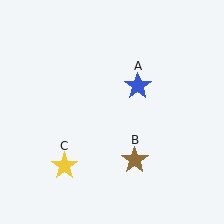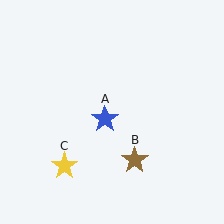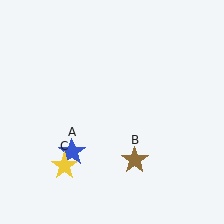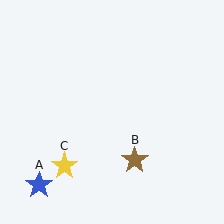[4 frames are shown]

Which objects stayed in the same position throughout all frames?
Brown star (object B) and yellow star (object C) remained stationary.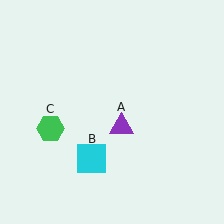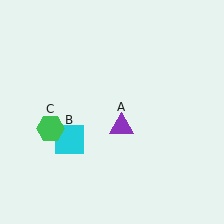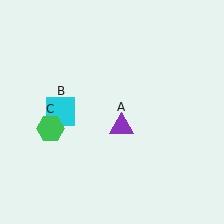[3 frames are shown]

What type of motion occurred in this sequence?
The cyan square (object B) rotated clockwise around the center of the scene.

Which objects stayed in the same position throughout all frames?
Purple triangle (object A) and green hexagon (object C) remained stationary.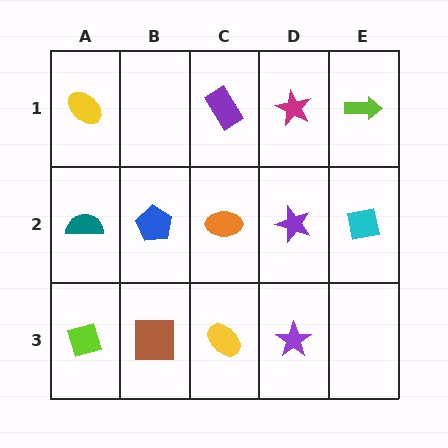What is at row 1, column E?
A lime arrow.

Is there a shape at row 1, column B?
No, that cell is empty.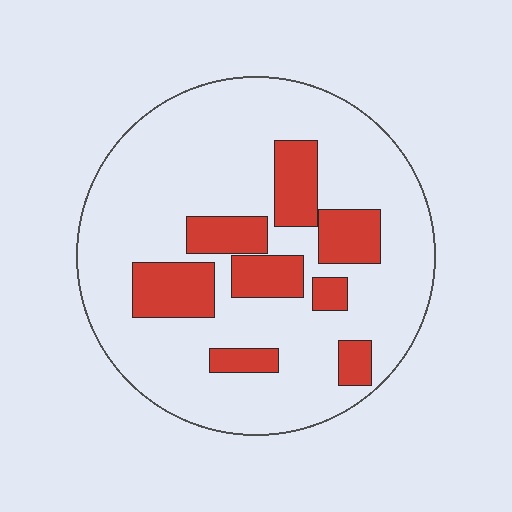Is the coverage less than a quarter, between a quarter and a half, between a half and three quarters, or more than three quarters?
Less than a quarter.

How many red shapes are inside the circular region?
8.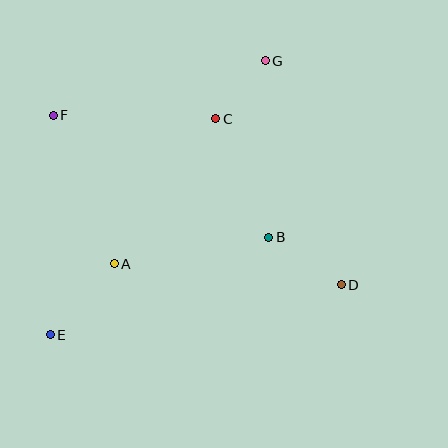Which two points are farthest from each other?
Points E and G are farthest from each other.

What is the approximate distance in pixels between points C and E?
The distance between C and E is approximately 272 pixels.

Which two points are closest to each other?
Points C and G are closest to each other.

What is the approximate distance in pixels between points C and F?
The distance between C and F is approximately 163 pixels.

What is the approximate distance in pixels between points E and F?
The distance between E and F is approximately 220 pixels.